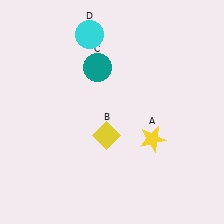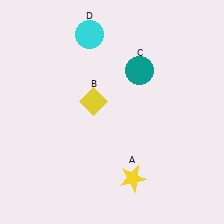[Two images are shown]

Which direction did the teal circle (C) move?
The teal circle (C) moved right.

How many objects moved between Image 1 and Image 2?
3 objects moved between the two images.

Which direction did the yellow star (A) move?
The yellow star (A) moved down.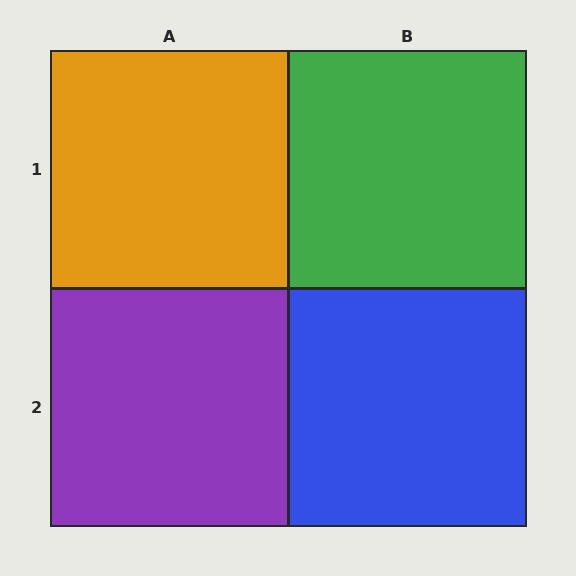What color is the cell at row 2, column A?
Purple.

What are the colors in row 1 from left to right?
Orange, green.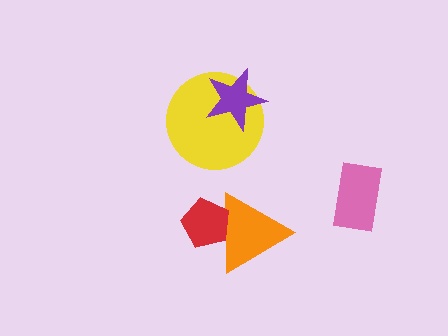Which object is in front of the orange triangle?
The red pentagon is in front of the orange triangle.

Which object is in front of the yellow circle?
The purple star is in front of the yellow circle.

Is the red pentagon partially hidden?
No, no other shape covers it.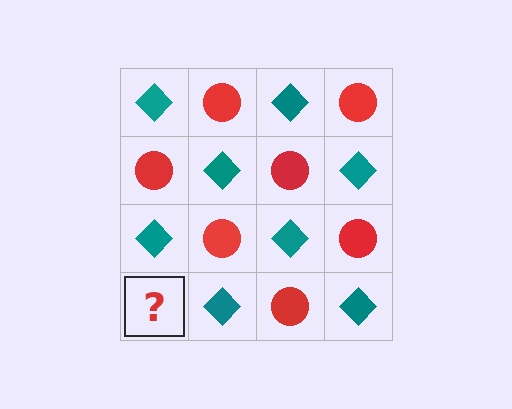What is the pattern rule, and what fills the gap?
The rule is that it alternates teal diamond and red circle in a checkerboard pattern. The gap should be filled with a red circle.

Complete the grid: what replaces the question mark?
The question mark should be replaced with a red circle.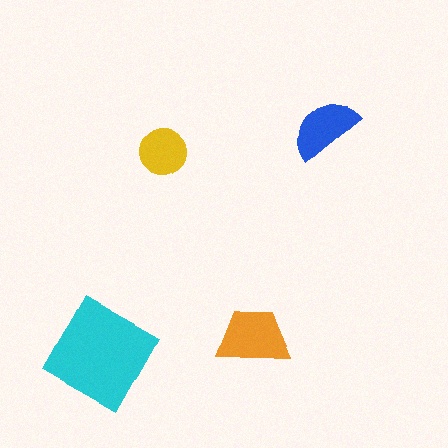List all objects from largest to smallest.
The cyan square, the orange trapezoid, the blue semicircle, the yellow circle.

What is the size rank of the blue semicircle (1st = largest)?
3rd.